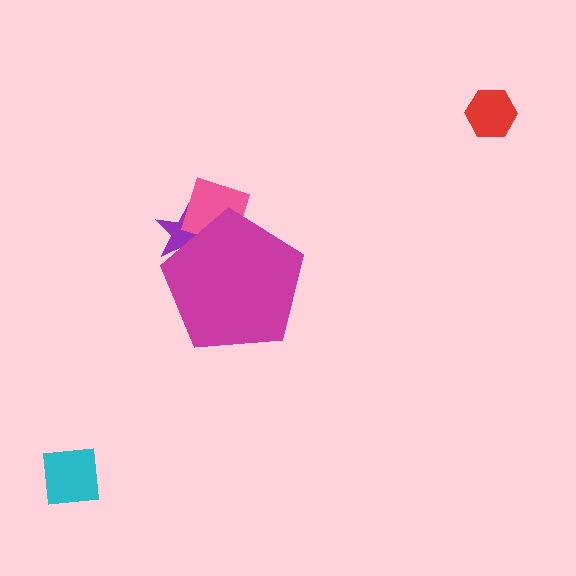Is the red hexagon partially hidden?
No, the red hexagon is fully visible.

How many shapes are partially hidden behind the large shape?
2 shapes are partially hidden.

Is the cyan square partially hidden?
No, the cyan square is fully visible.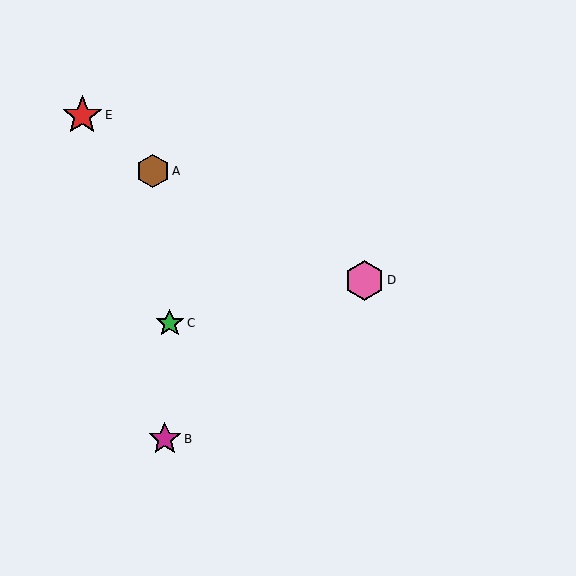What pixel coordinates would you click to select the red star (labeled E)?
Click at (82, 116) to select the red star E.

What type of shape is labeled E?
Shape E is a red star.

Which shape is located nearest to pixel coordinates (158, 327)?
The green star (labeled C) at (170, 323) is nearest to that location.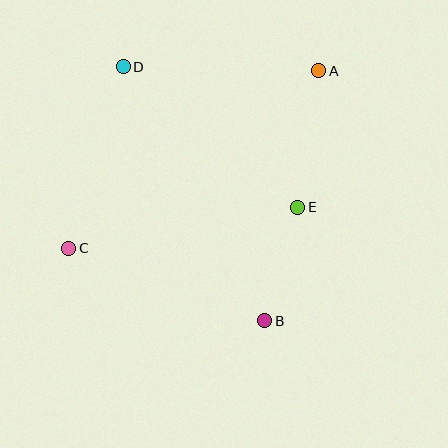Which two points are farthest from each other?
Points A and C are farthest from each other.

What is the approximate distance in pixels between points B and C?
The distance between B and C is approximately 209 pixels.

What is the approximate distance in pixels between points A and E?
The distance between A and E is approximately 138 pixels.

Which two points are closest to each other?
Points B and E are closest to each other.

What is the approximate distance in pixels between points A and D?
The distance between A and D is approximately 196 pixels.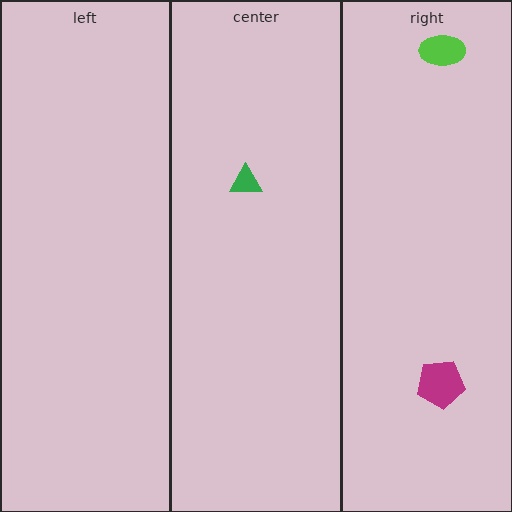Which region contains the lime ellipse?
The right region.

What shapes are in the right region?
The lime ellipse, the magenta pentagon.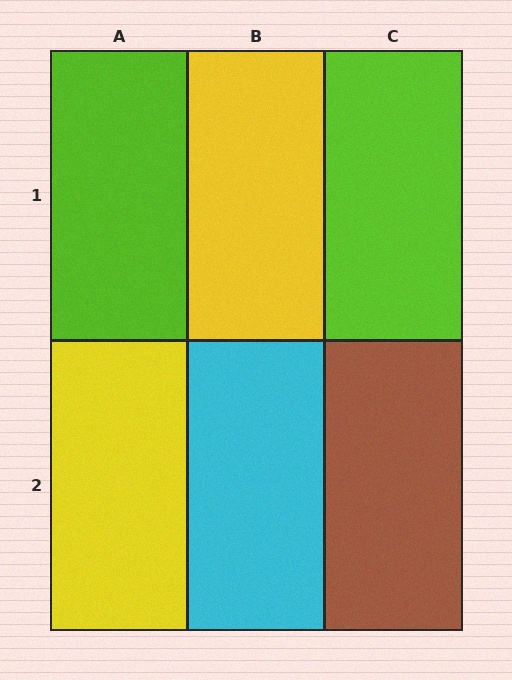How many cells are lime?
2 cells are lime.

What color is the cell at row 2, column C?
Brown.